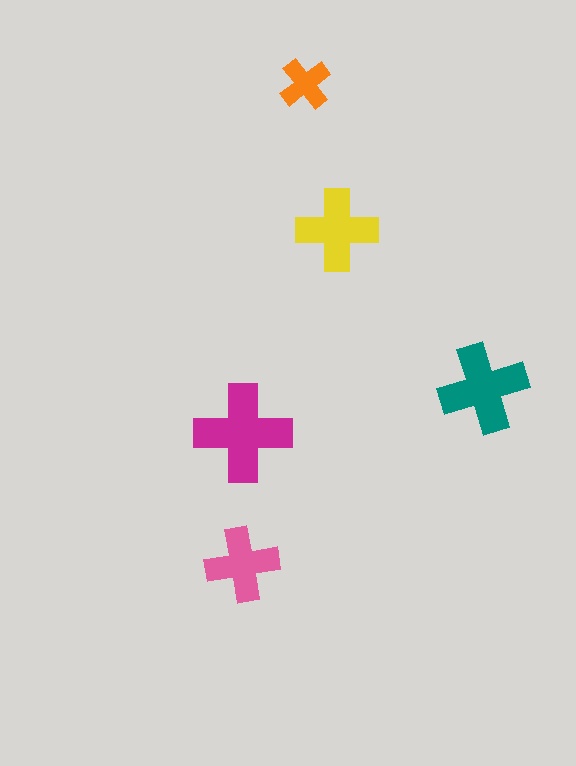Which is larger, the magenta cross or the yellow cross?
The magenta one.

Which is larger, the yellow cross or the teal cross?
The teal one.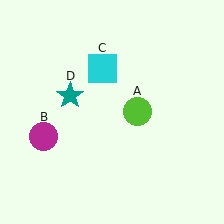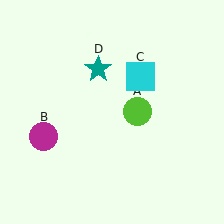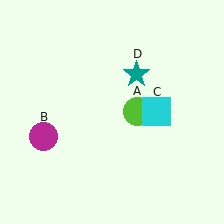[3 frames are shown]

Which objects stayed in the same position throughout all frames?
Lime circle (object A) and magenta circle (object B) remained stationary.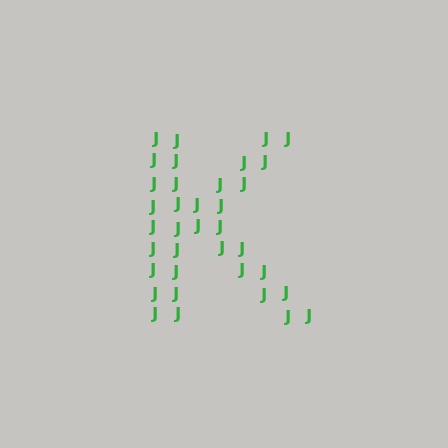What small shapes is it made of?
It is made of small letter J's.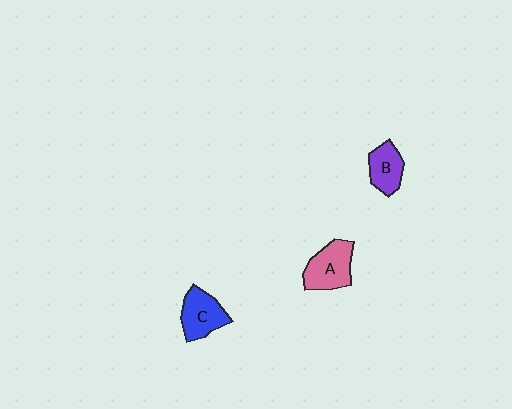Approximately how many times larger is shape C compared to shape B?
Approximately 1.2 times.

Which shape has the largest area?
Shape A (pink).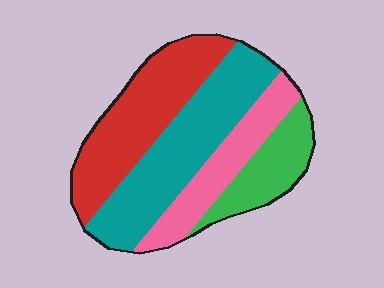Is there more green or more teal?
Teal.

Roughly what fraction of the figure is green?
Green covers about 15% of the figure.